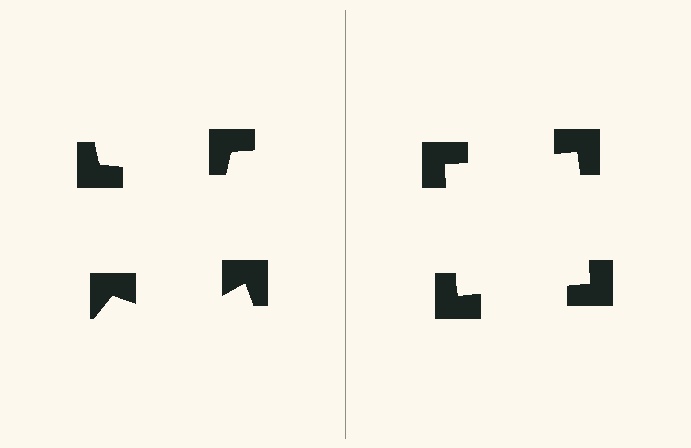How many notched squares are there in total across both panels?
8 — 4 on each side.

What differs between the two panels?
The notched squares are positioned identically on both sides; only the wedge orientations differ. On the right they align to a square; on the left they are misaligned.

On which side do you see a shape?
An illusory square appears on the right side. On the left side the wedge cuts are rotated, so no coherent shape forms.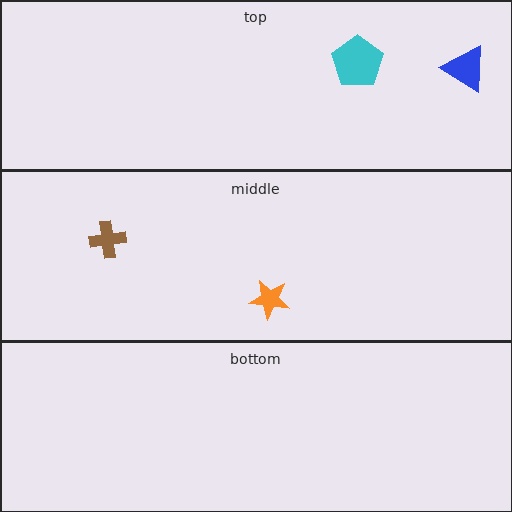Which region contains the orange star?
The middle region.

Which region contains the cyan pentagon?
The top region.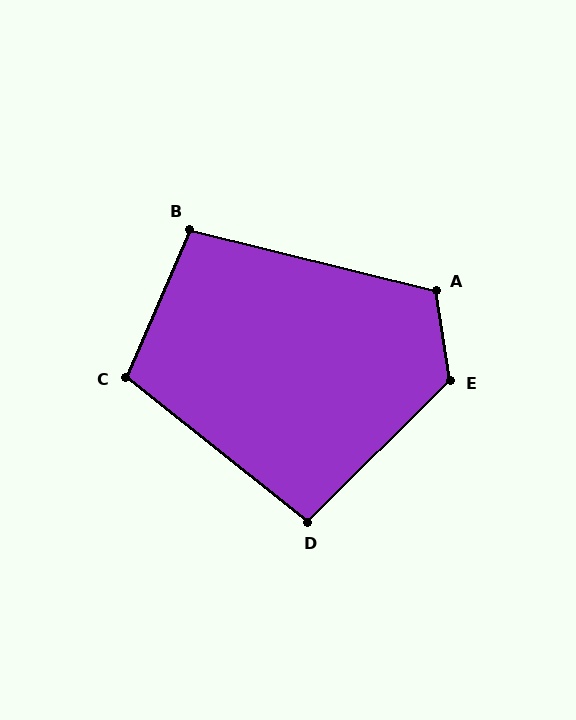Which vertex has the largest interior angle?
E, at approximately 126 degrees.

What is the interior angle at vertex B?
Approximately 99 degrees (obtuse).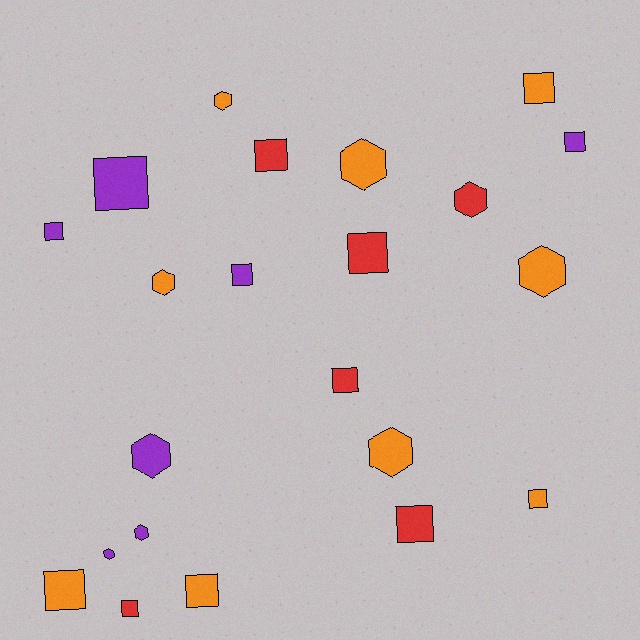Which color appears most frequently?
Orange, with 9 objects.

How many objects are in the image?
There are 22 objects.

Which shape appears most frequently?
Square, with 13 objects.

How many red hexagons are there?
There is 1 red hexagon.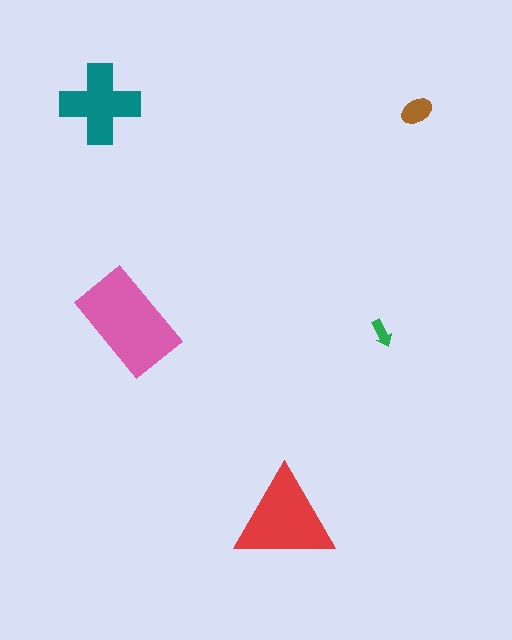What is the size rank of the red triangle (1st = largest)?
2nd.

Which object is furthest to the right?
The brown ellipse is rightmost.